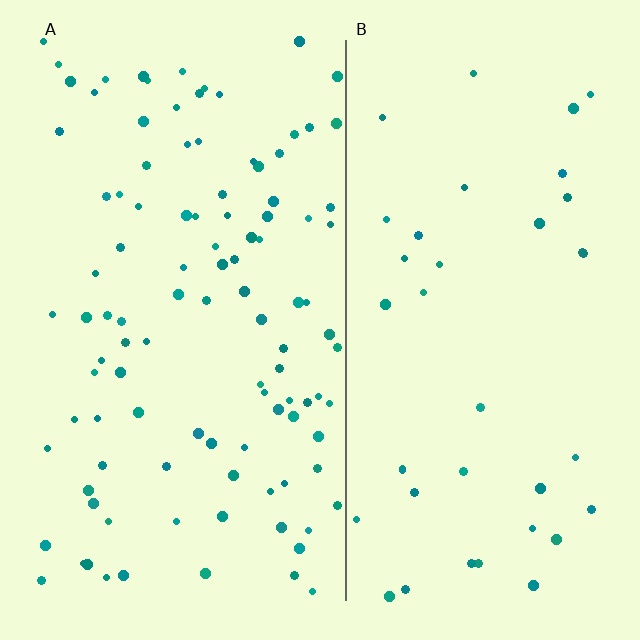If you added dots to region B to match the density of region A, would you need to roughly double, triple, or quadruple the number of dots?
Approximately triple.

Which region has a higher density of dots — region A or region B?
A (the left).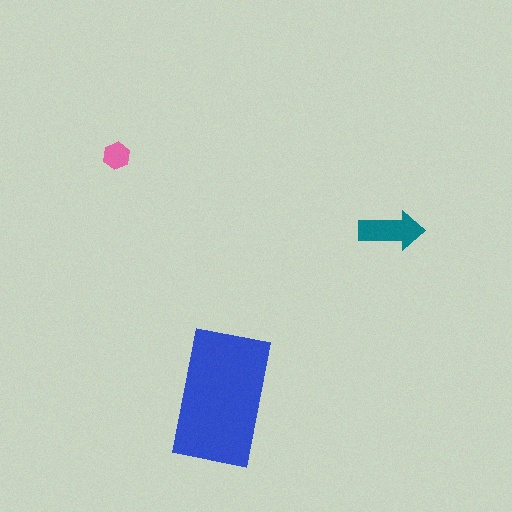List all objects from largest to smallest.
The blue rectangle, the teal arrow, the pink hexagon.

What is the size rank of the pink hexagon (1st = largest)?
3rd.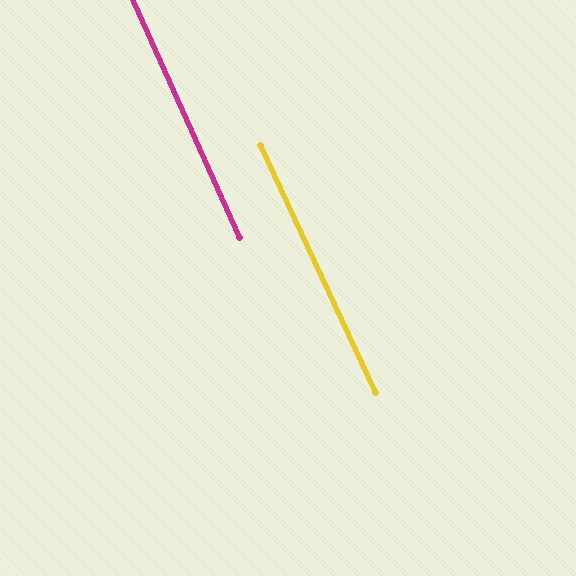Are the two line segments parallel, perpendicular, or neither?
Parallel — their directions differ by only 0.8°.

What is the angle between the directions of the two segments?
Approximately 1 degree.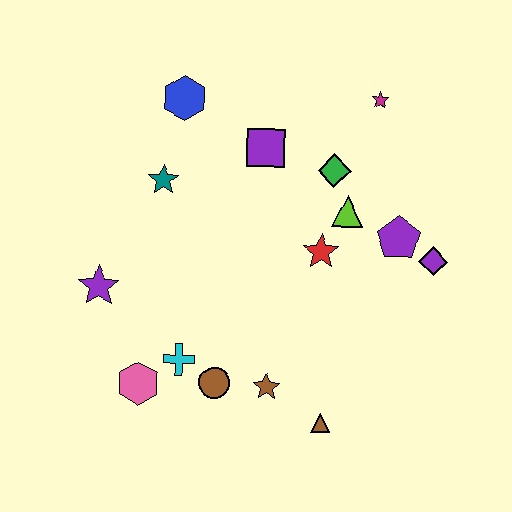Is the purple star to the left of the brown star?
Yes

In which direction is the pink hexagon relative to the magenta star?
The pink hexagon is below the magenta star.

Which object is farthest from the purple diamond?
The purple star is farthest from the purple diamond.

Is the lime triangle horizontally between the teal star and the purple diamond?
Yes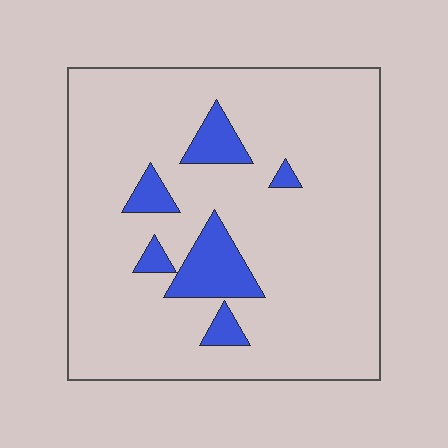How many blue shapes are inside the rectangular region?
6.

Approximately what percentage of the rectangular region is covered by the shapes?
Approximately 10%.